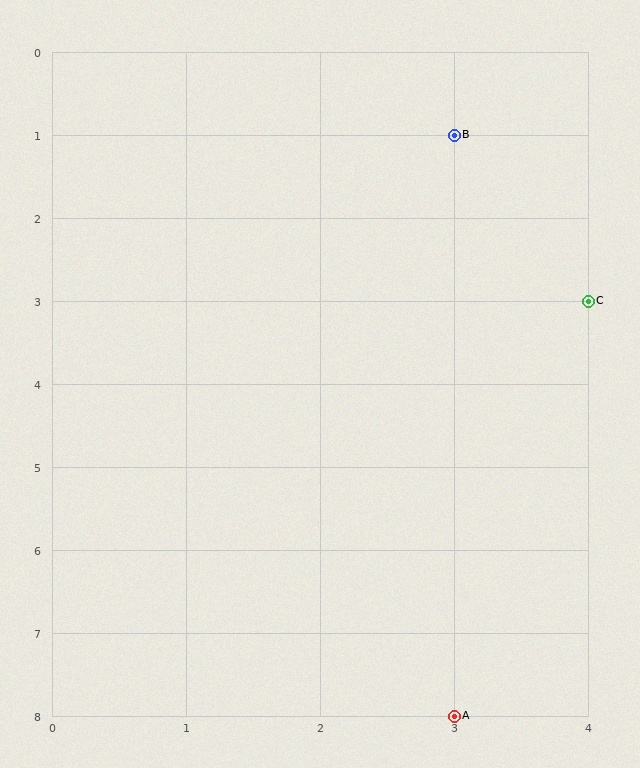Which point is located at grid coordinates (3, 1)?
Point B is at (3, 1).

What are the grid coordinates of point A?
Point A is at grid coordinates (3, 8).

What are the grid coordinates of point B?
Point B is at grid coordinates (3, 1).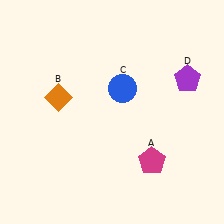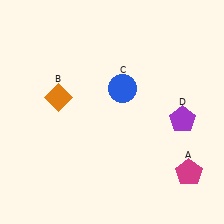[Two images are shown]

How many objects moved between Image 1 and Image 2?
2 objects moved between the two images.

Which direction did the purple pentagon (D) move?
The purple pentagon (D) moved down.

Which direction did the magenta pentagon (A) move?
The magenta pentagon (A) moved right.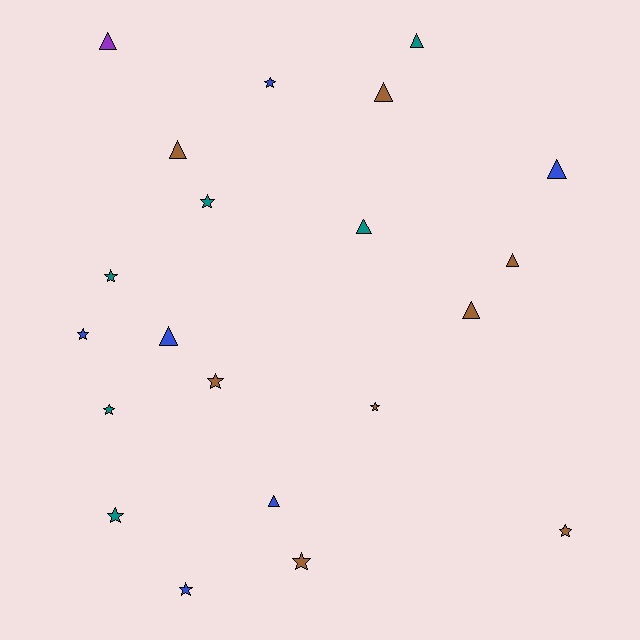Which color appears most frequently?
Brown, with 8 objects.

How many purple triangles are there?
There is 1 purple triangle.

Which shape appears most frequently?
Star, with 11 objects.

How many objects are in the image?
There are 21 objects.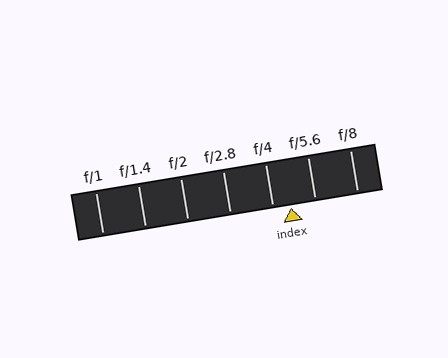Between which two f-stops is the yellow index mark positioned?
The index mark is between f/4 and f/5.6.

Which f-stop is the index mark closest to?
The index mark is closest to f/4.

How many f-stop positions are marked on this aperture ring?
There are 7 f-stop positions marked.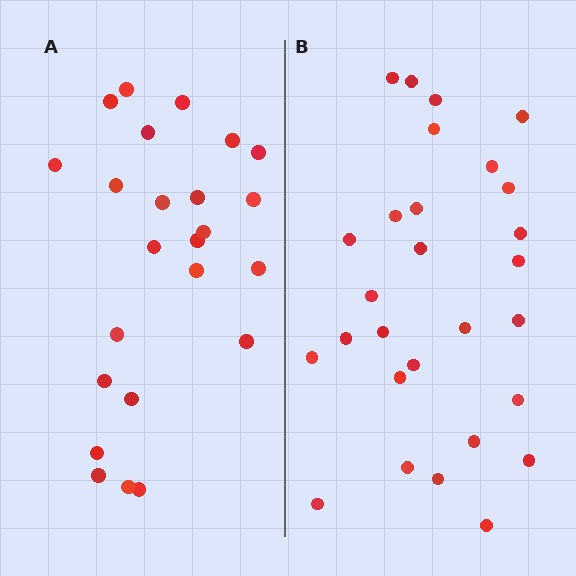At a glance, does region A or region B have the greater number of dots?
Region B (the right region) has more dots.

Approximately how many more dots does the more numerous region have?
Region B has about 4 more dots than region A.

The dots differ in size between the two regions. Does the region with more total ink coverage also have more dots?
No. Region A has more total ink coverage because its dots are larger, but region B actually contains more individual dots. Total area can be misleading — the number of items is what matters here.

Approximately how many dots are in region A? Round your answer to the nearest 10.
About 20 dots. (The exact count is 24, which rounds to 20.)